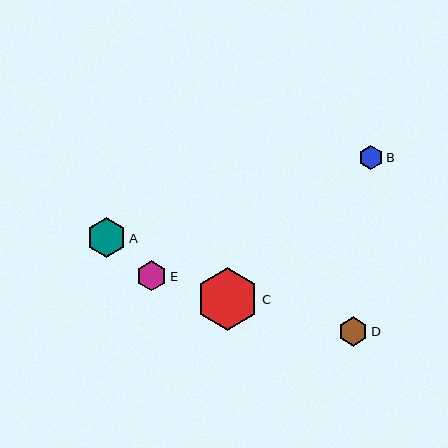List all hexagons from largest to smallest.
From largest to smallest: C, A, E, D, B.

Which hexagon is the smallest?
Hexagon B is the smallest with a size of approximately 25 pixels.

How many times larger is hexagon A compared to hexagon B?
Hexagon A is approximately 1.6 times the size of hexagon B.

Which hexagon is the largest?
Hexagon C is the largest with a size of approximately 63 pixels.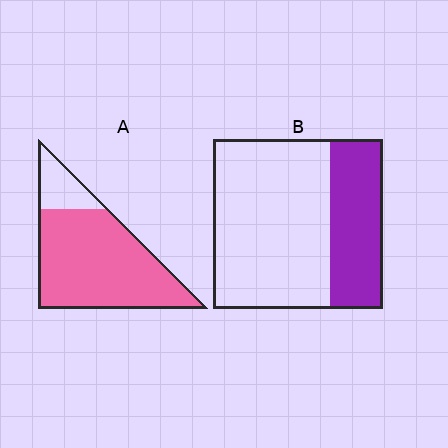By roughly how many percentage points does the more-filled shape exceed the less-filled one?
By roughly 50 percentage points (A over B).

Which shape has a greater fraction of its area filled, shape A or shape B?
Shape A.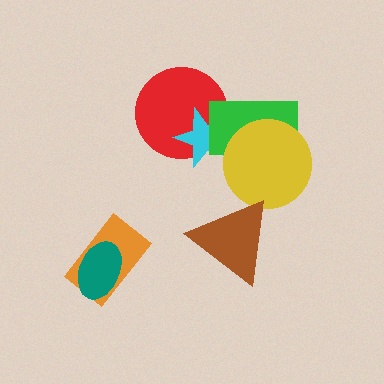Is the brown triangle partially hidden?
No, no other shape covers it.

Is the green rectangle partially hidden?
Yes, it is partially covered by another shape.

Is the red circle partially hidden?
Yes, it is partially covered by another shape.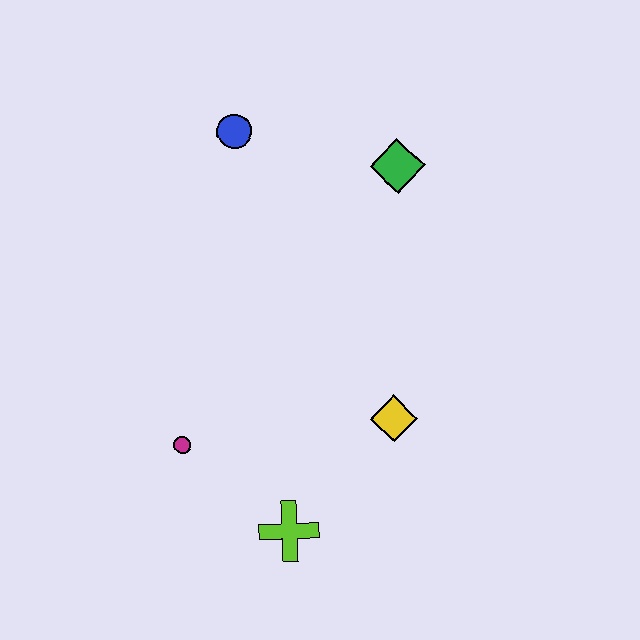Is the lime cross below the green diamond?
Yes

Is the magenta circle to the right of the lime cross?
No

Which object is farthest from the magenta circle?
The green diamond is farthest from the magenta circle.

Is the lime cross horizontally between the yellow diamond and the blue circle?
Yes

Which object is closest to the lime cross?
The magenta circle is closest to the lime cross.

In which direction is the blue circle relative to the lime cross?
The blue circle is above the lime cross.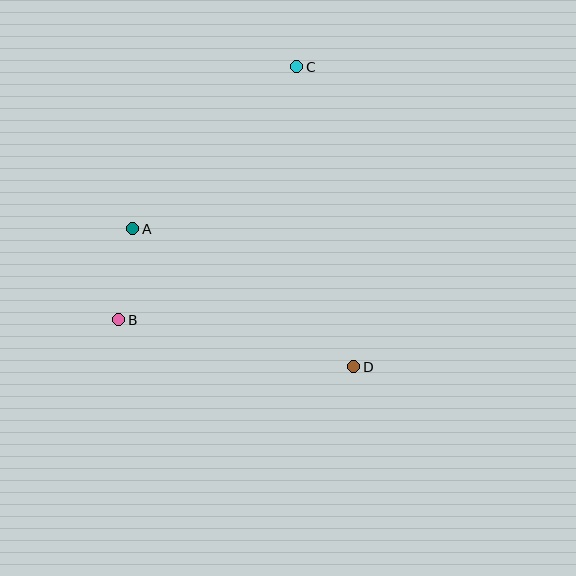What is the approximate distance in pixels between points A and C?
The distance between A and C is approximately 230 pixels.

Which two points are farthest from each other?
Points B and C are farthest from each other.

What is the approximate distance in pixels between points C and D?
The distance between C and D is approximately 306 pixels.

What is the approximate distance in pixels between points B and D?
The distance between B and D is approximately 239 pixels.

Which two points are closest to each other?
Points A and B are closest to each other.